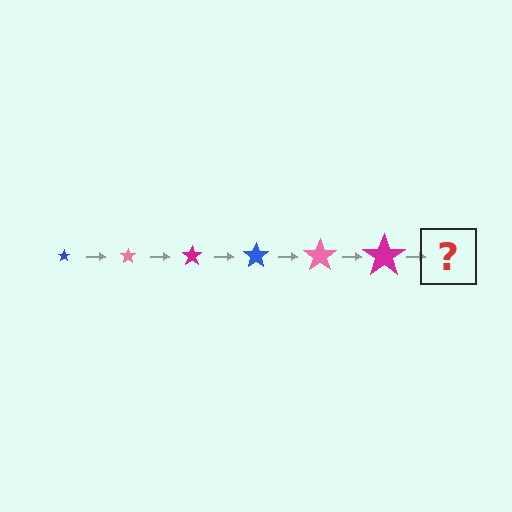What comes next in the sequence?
The next element should be a blue star, larger than the previous one.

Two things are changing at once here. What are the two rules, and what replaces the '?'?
The two rules are that the star grows larger each step and the color cycles through blue, pink, and magenta. The '?' should be a blue star, larger than the previous one.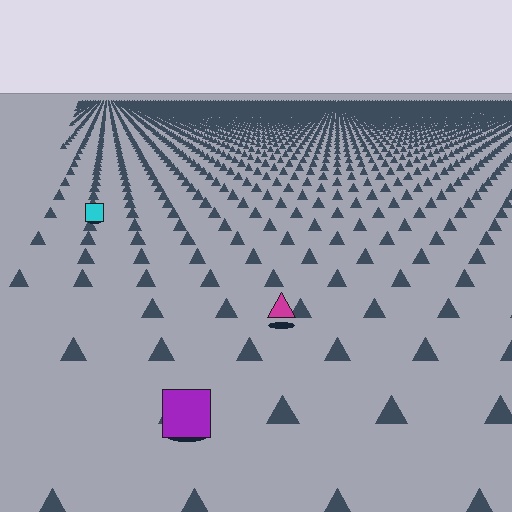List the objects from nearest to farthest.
From nearest to farthest: the purple square, the magenta triangle, the cyan square.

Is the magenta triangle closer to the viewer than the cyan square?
Yes. The magenta triangle is closer — you can tell from the texture gradient: the ground texture is coarser near it.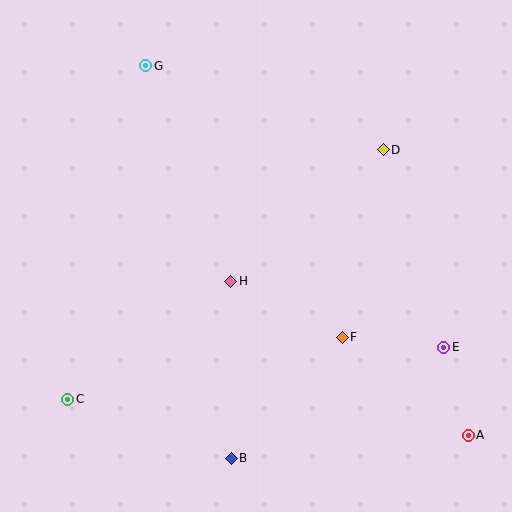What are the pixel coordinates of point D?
Point D is at (383, 150).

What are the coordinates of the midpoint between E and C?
The midpoint between E and C is at (256, 373).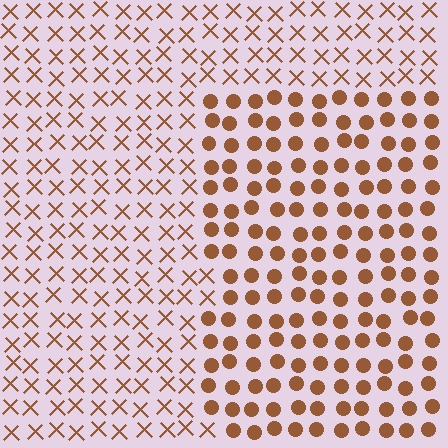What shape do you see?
I see a rectangle.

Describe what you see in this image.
The image is filled with small brown elements arranged in a uniform grid. A rectangle-shaped region contains circles, while the surrounding area contains X marks. The boundary is defined purely by the change in element shape.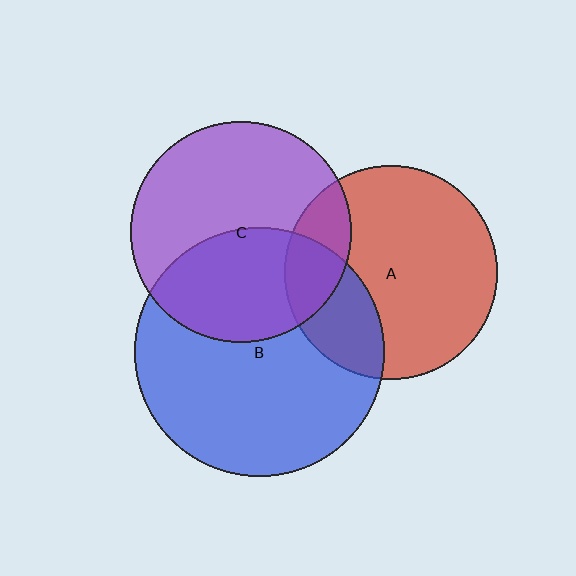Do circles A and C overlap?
Yes.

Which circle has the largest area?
Circle B (blue).